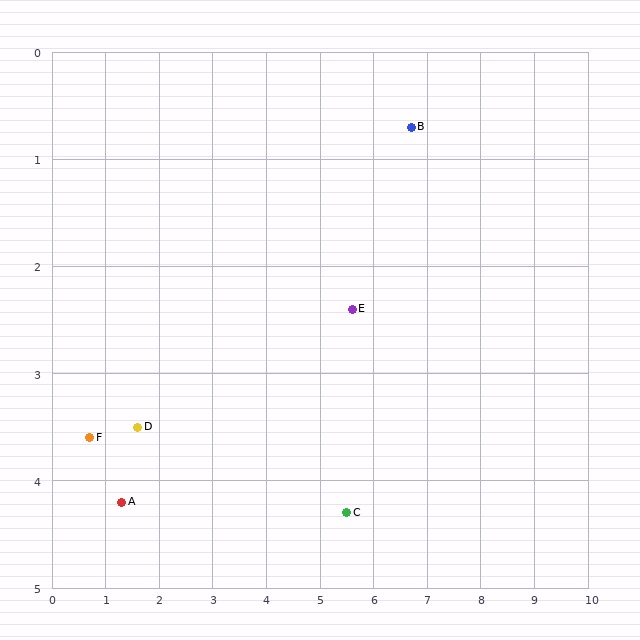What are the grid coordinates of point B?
Point B is at approximately (6.7, 0.7).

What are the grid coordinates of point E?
Point E is at approximately (5.6, 2.4).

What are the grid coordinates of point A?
Point A is at approximately (1.3, 4.2).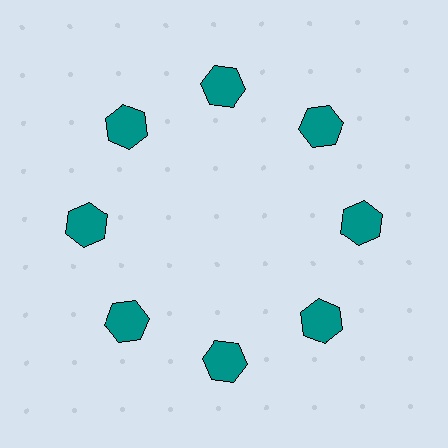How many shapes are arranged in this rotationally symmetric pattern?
There are 8 shapes, arranged in 8 groups of 1.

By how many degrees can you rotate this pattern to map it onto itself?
The pattern maps onto itself every 45 degrees of rotation.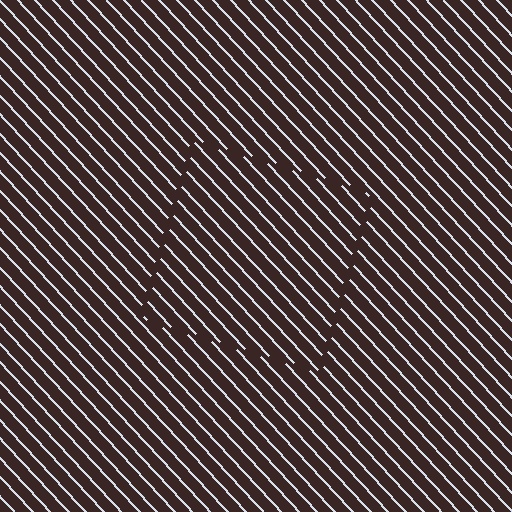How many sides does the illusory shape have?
4 sides — the line-ends trace a square.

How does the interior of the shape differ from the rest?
The interior of the shape contains the same grating, shifted by half a period — the contour is defined by the phase discontinuity where line-ends from the inner and outer gratings abut.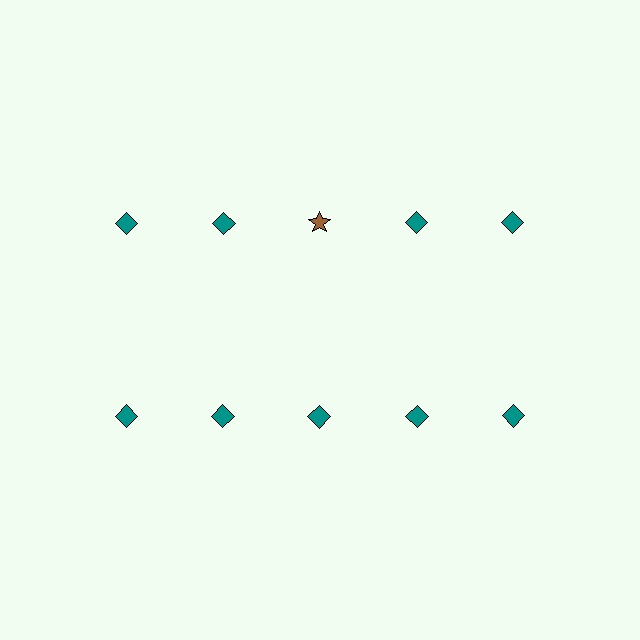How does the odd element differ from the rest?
It differs in both color (brown instead of teal) and shape (star instead of diamond).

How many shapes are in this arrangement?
There are 10 shapes arranged in a grid pattern.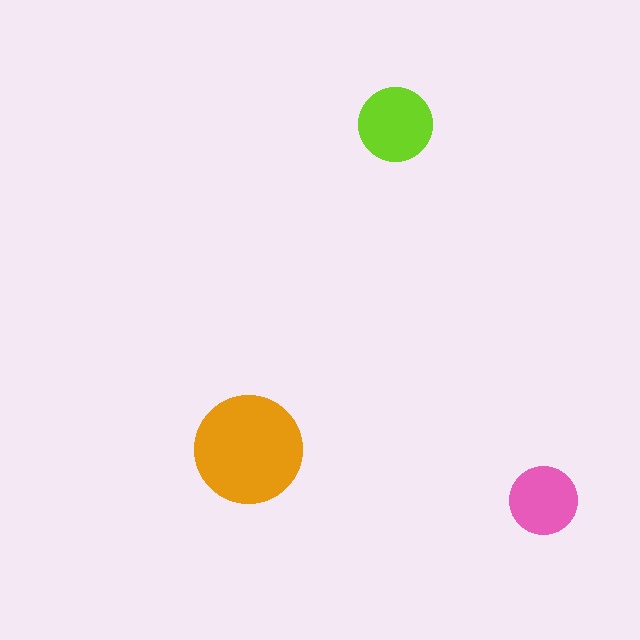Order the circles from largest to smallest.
the orange one, the lime one, the pink one.